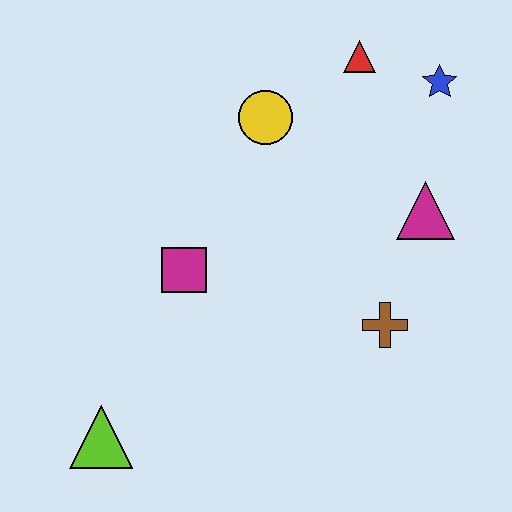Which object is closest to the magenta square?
The yellow circle is closest to the magenta square.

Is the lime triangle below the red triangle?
Yes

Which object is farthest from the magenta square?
The blue star is farthest from the magenta square.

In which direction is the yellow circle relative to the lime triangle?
The yellow circle is above the lime triangle.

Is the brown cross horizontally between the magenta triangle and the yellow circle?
Yes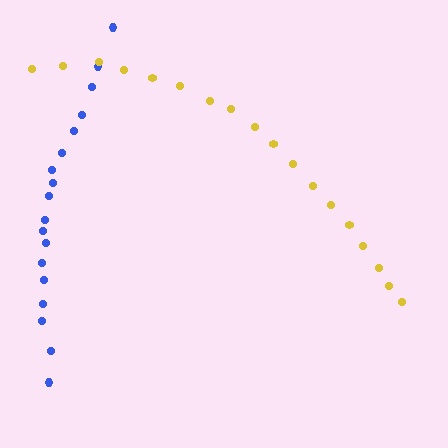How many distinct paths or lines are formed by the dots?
There are 2 distinct paths.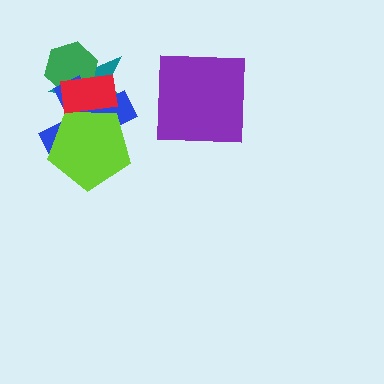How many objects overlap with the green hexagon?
3 objects overlap with the green hexagon.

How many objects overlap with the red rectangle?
4 objects overlap with the red rectangle.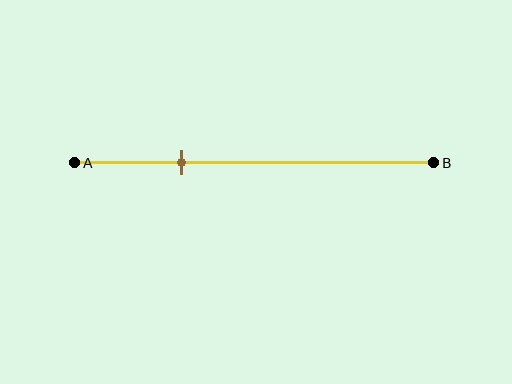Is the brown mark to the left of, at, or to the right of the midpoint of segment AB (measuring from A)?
The brown mark is to the left of the midpoint of segment AB.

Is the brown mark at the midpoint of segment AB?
No, the mark is at about 30% from A, not at the 50% midpoint.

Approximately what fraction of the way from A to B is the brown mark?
The brown mark is approximately 30% of the way from A to B.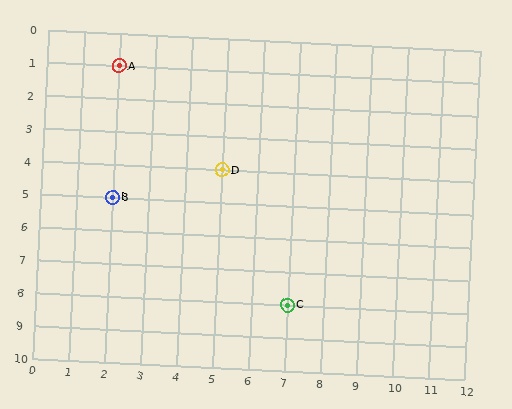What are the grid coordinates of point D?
Point D is at grid coordinates (5, 4).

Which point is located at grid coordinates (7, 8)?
Point C is at (7, 8).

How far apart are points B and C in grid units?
Points B and C are 5 columns and 3 rows apart (about 5.8 grid units diagonally).